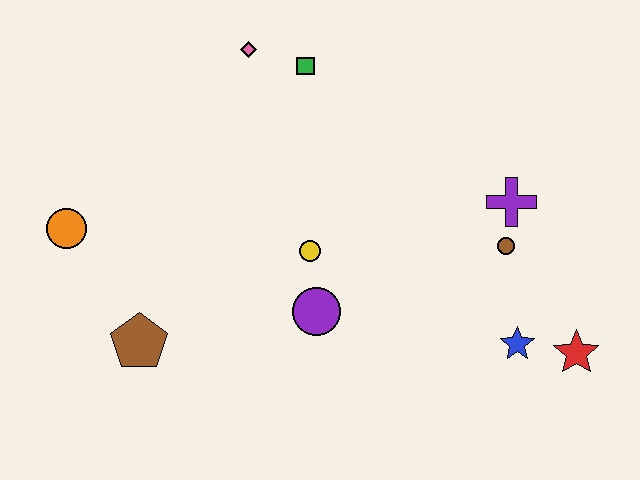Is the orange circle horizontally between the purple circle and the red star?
No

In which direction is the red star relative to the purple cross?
The red star is below the purple cross.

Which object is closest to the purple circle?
The yellow circle is closest to the purple circle.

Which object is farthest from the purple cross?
The orange circle is farthest from the purple cross.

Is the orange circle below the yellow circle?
No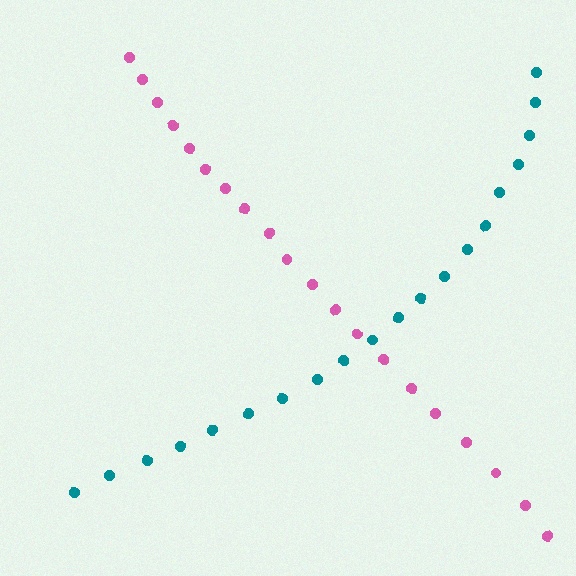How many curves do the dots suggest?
There are 2 distinct paths.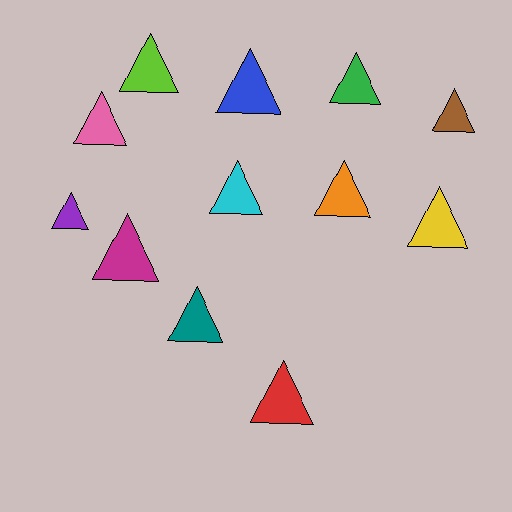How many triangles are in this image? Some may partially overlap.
There are 12 triangles.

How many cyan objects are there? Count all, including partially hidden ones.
There is 1 cyan object.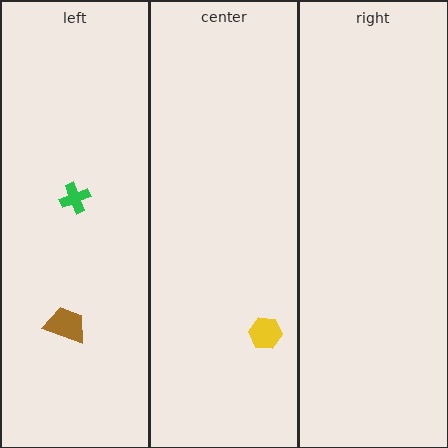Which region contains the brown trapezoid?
The left region.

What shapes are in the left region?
The brown trapezoid, the green cross.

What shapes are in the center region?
The yellow hexagon.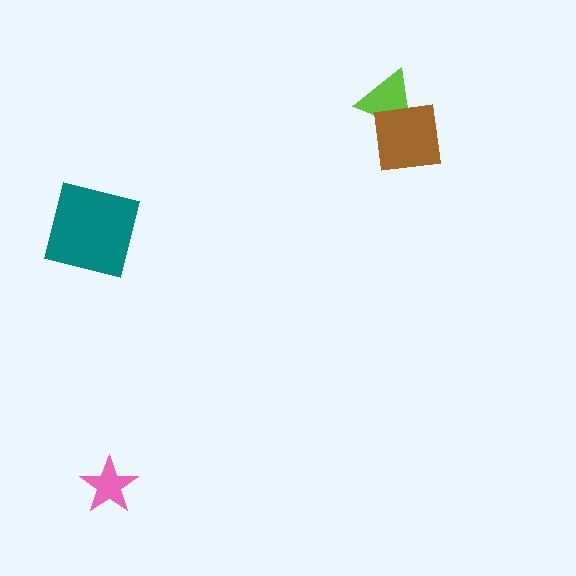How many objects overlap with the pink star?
0 objects overlap with the pink star.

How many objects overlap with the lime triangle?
1 object overlaps with the lime triangle.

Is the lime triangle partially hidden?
Yes, it is partially covered by another shape.